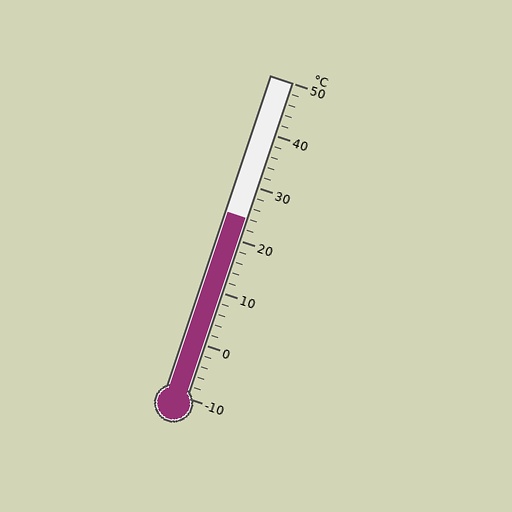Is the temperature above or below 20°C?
The temperature is above 20°C.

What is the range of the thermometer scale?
The thermometer scale ranges from -10°C to 50°C.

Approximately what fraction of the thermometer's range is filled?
The thermometer is filled to approximately 55% of its range.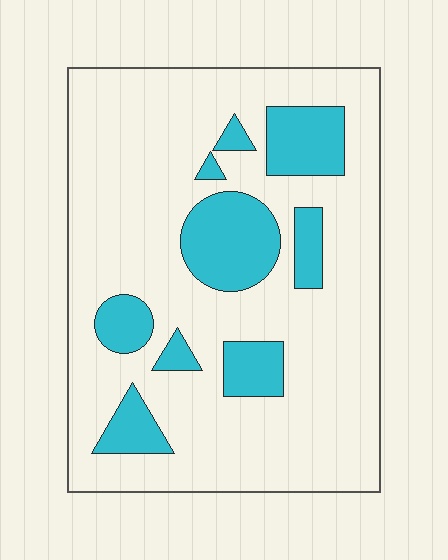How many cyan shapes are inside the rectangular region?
9.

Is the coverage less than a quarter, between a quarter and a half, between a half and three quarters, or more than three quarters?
Less than a quarter.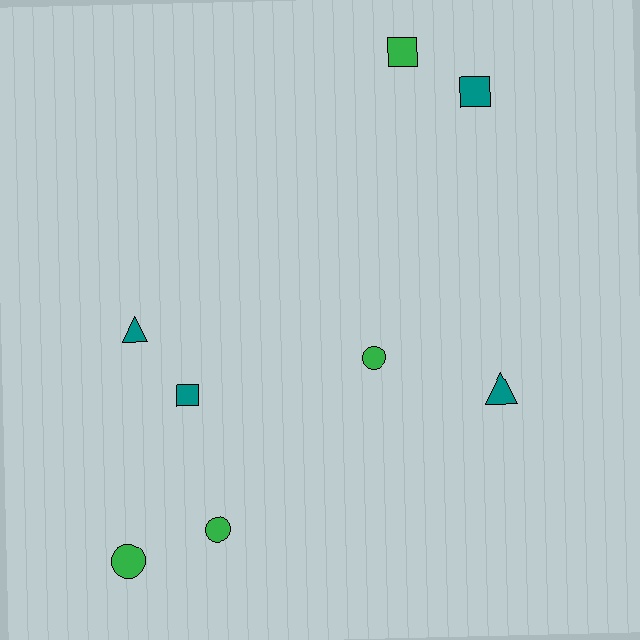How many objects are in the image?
There are 8 objects.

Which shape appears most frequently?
Circle, with 3 objects.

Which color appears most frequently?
Green, with 4 objects.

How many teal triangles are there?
There are 2 teal triangles.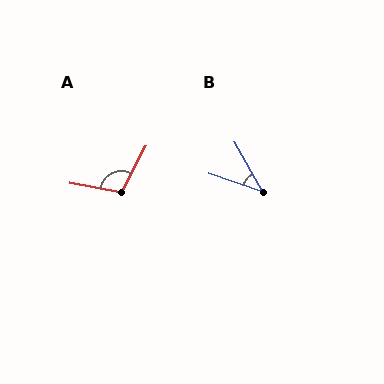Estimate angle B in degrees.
Approximately 42 degrees.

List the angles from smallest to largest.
B (42°), A (108°).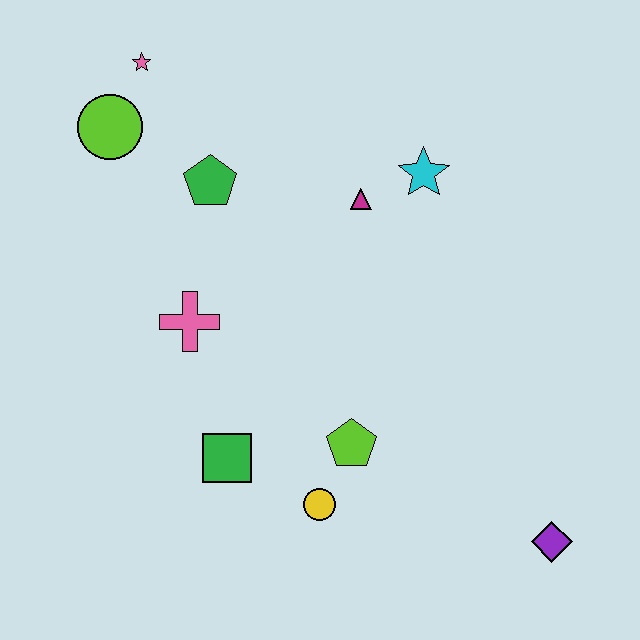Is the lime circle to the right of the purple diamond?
No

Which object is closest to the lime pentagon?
The yellow circle is closest to the lime pentagon.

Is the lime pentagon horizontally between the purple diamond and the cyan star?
No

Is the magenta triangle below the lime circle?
Yes